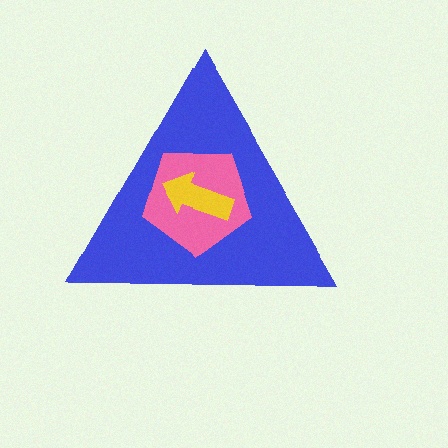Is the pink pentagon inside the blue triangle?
Yes.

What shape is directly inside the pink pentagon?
The yellow arrow.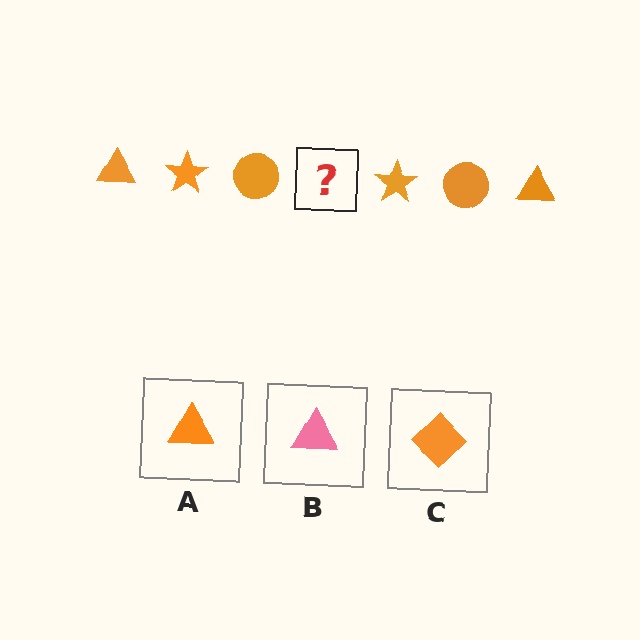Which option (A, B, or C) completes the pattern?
A.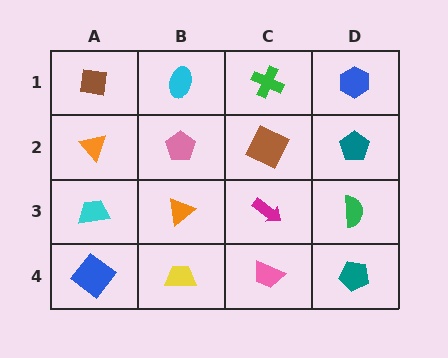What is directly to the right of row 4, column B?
A pink trapezoid.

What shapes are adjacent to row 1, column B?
A pink pentagon (row 2, column B), a brown square (row 1, column A), a green cross (row 1, column C).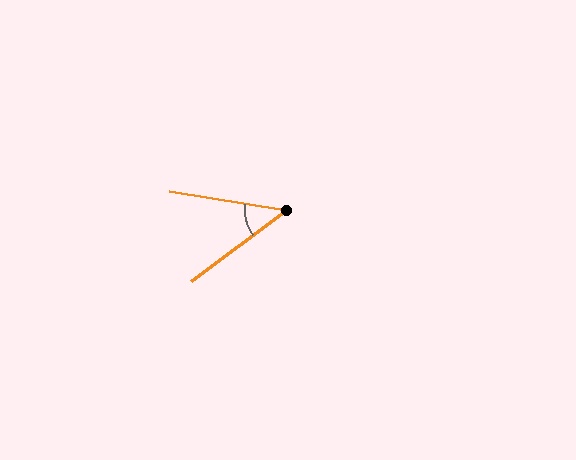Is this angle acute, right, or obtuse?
It is acute.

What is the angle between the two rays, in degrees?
Approximately 46 degrees.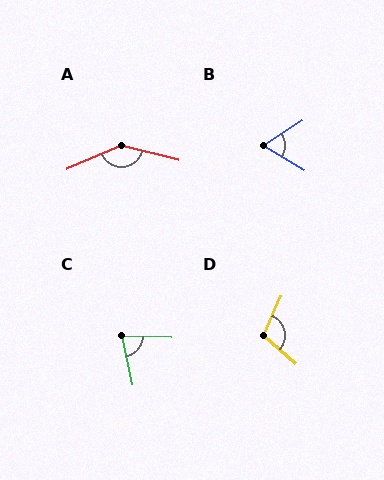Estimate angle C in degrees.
Approximately 76 degrees.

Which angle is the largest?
A, at approximately 142 degrees.